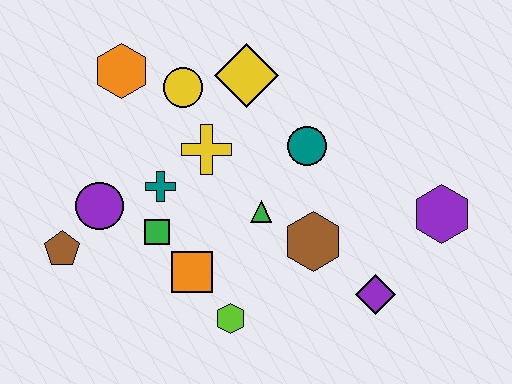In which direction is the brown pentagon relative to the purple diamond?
The brown pentagon is to the left of the purple diamond.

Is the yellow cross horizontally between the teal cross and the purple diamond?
Yes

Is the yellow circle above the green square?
Yes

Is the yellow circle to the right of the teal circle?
No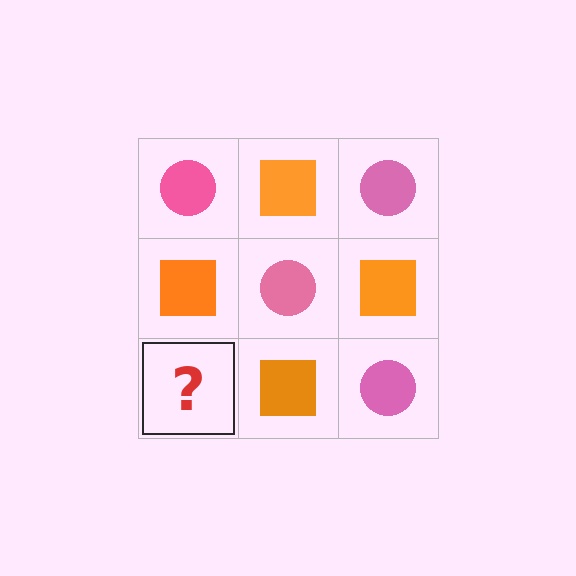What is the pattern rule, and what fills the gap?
The rule is that it alternates pink circle and orange square in a checkerboard pattern. The gap should be filled with a pink circle.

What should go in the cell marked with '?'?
The missing cell should contain a pink circle.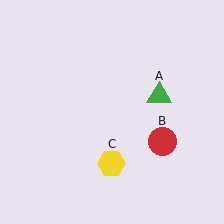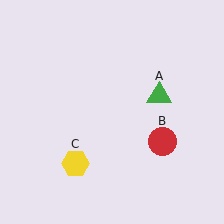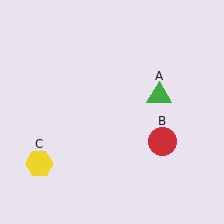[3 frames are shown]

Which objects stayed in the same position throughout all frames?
Green triangle (object A) and red circle (object B) remained stationary.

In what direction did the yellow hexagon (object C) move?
The yellow hexagon (object C) moved left.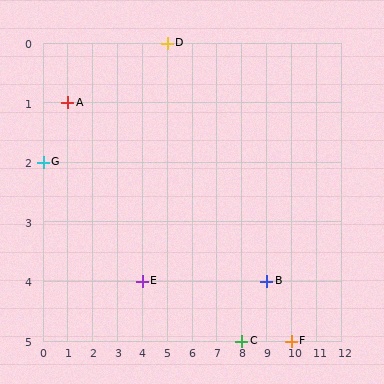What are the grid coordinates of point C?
Point C is at grid coordinates (8, 5).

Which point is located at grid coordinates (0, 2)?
Point G is at (0, 2).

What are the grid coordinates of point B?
Point B is at grid coordinates (9, 4).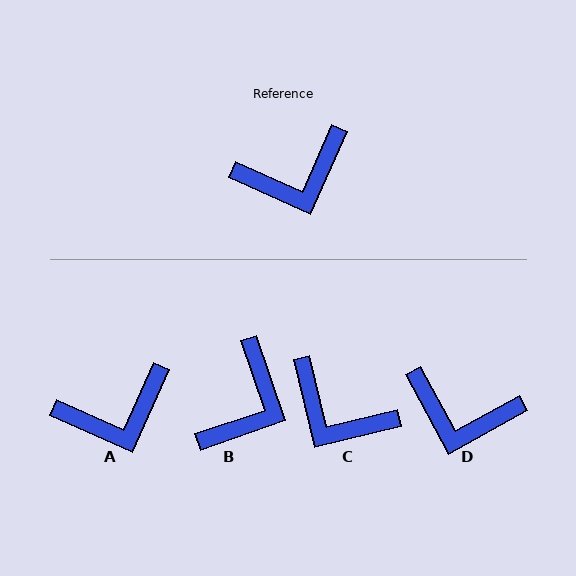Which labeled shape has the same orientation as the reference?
A.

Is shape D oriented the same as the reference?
No, it is off by about 37 degrees.